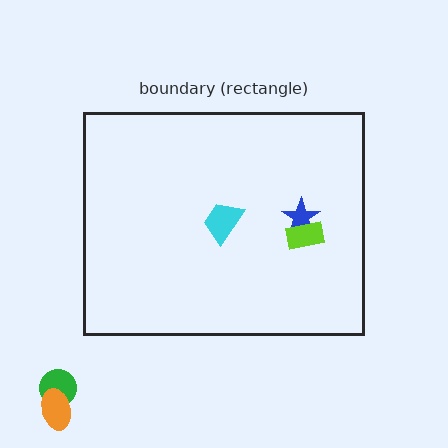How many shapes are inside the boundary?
3 inside, 2 outside.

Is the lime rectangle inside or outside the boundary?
Inside.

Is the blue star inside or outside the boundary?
Inside.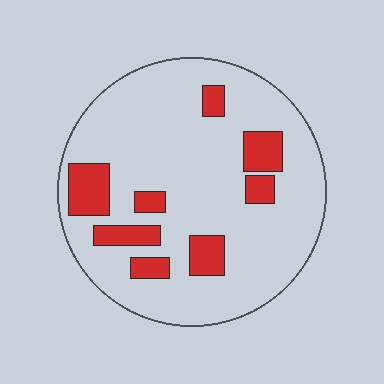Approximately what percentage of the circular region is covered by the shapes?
Approximately 15%.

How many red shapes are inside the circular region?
8.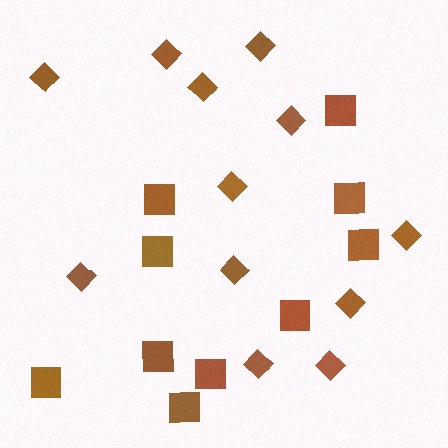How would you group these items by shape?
There are 2 groups: one group of diamonds (12) and one group of squares (10).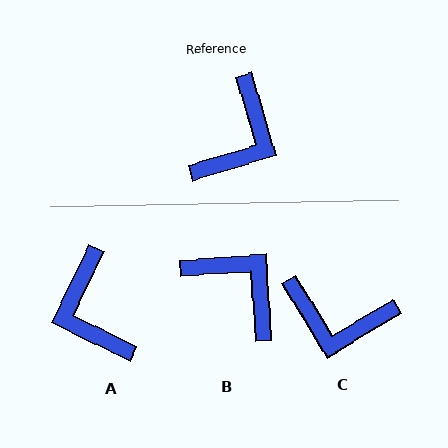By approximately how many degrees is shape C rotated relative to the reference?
Approximately 76 degrees clockwise.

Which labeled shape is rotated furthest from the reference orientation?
A, about 133 degrees away.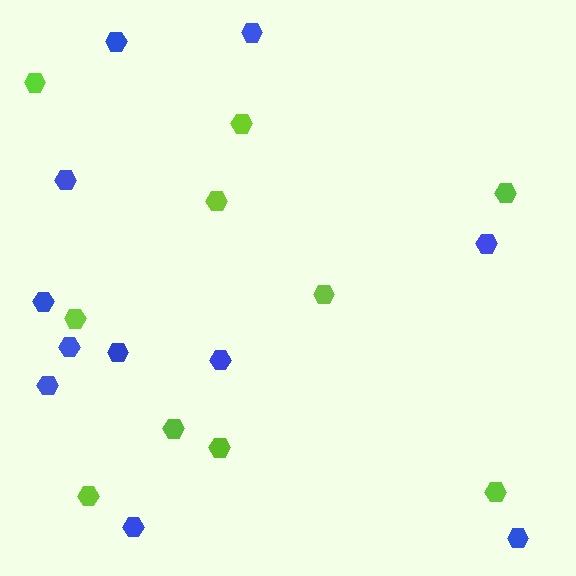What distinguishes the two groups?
There are 2 groups: one group of blue hexagons (11) and one group of lime hexagons (10).